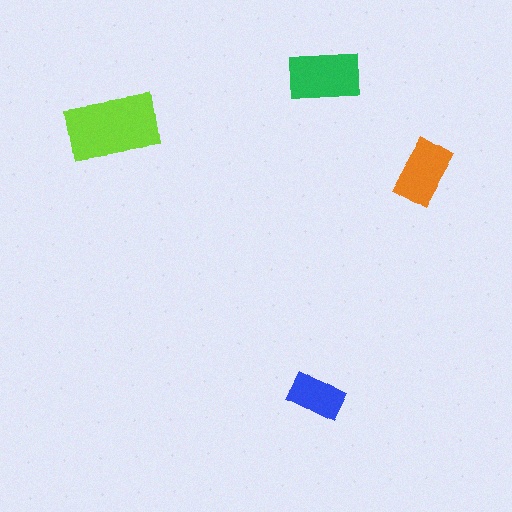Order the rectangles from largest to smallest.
the lime one, the green one, the orange one, the blue one.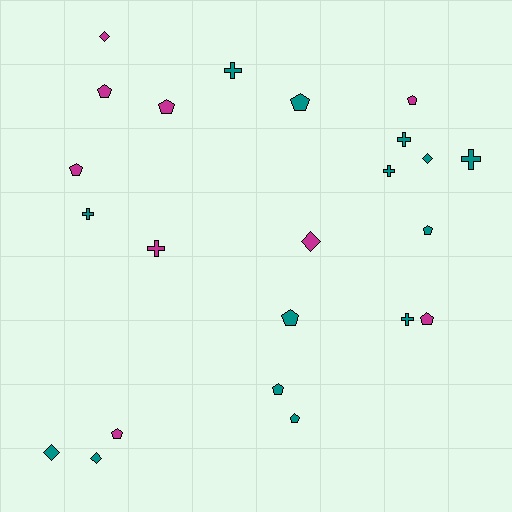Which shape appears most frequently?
Pentagon, with 11 objects.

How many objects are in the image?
There are 23 objects.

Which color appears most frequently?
Teal, with 14 objects.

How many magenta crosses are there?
There is 1 magenta cross.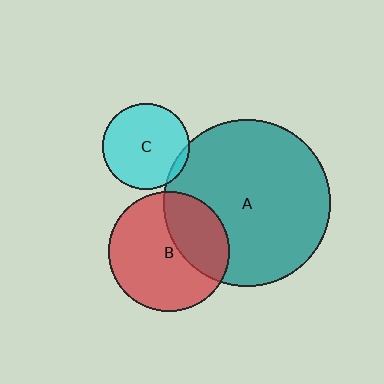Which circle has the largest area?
Circle A (teal).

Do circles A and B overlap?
Yes.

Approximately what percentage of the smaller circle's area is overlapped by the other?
Approximately 35%.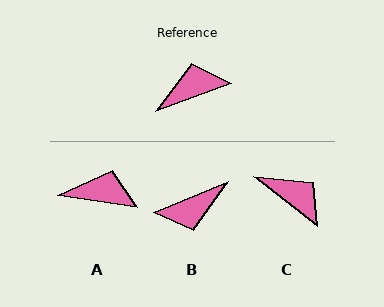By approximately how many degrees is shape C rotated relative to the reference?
Approximately 59 degrees clockwise.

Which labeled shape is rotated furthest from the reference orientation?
B, about 179 degrees away.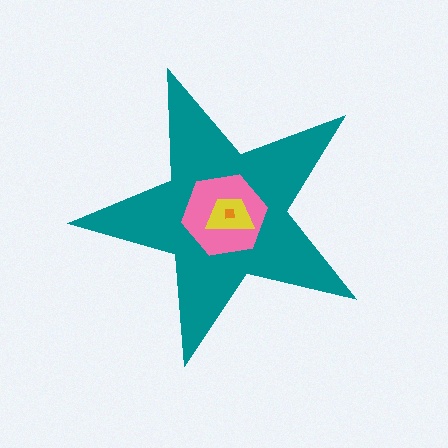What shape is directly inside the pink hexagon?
The yellow trapezoid.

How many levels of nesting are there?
4.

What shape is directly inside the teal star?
The pink hexagon.